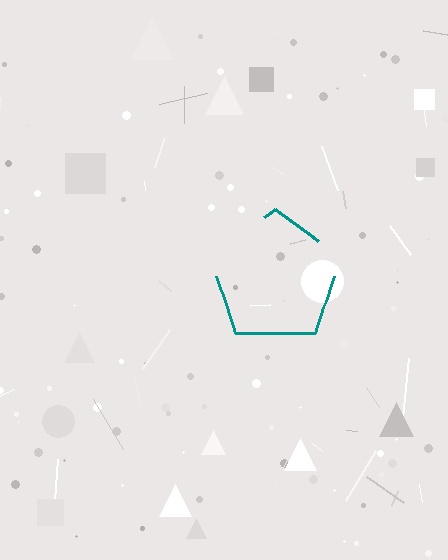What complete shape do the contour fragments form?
The contour fragments form a pentagon.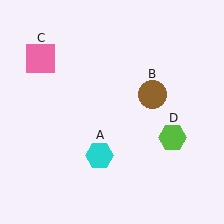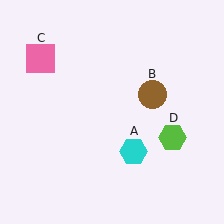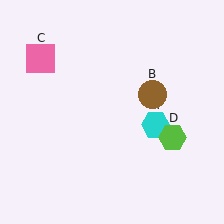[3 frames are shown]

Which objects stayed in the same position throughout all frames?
Brown circle (object B) and pink square (object C) and lime hexagon (object D) remained stationary.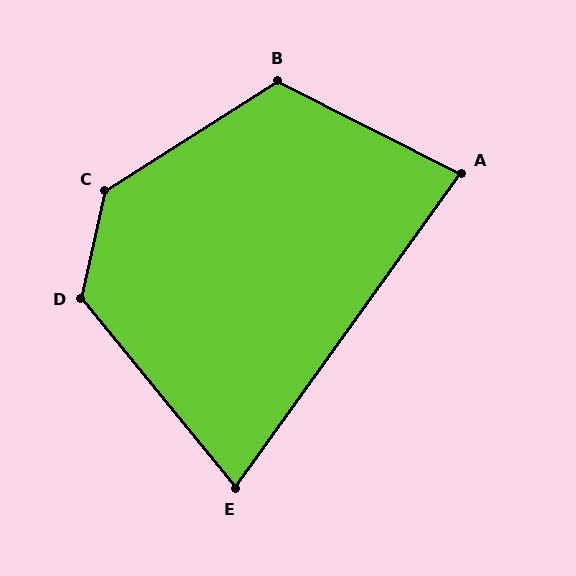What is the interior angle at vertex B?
Approximately 121 degrees (obtuse).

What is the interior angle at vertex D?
Approximately 128 degrees (obtuse).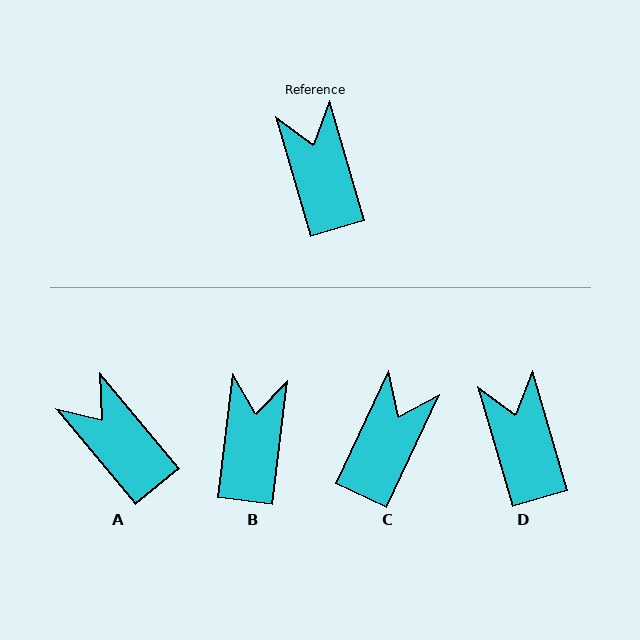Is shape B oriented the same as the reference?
No, it is off by about 23 degrees.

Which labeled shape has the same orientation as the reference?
D.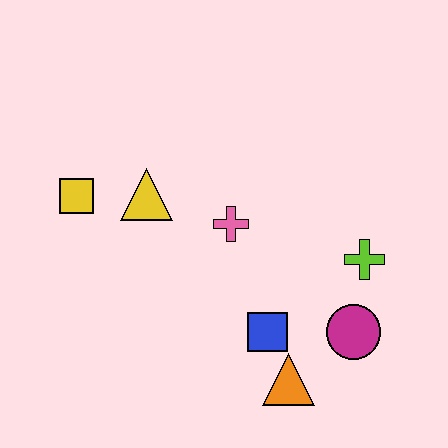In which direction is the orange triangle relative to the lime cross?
The orange triangle is below the lime cross.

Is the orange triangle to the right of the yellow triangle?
Yes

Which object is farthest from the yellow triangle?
The magenta circle is farthest from the yellow triangle.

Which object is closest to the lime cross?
The magenta circle is closest to the lime cross.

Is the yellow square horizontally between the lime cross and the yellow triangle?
No